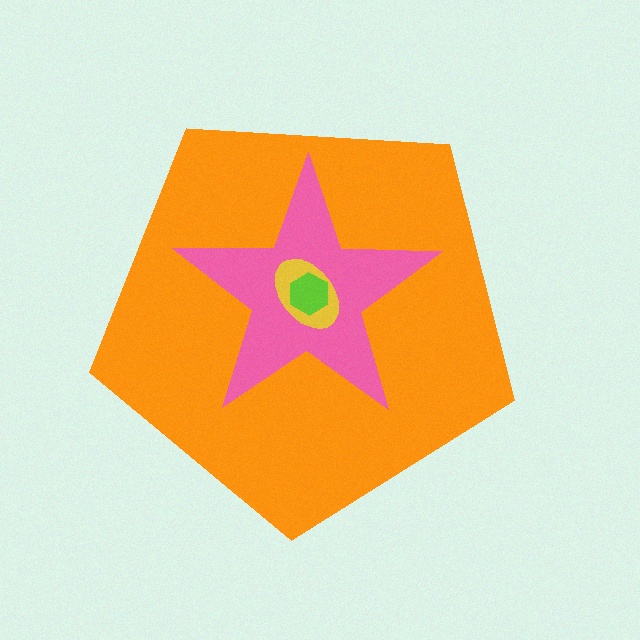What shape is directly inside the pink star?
The yellow ellipse.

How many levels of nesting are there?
4.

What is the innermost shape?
The lime hexagon.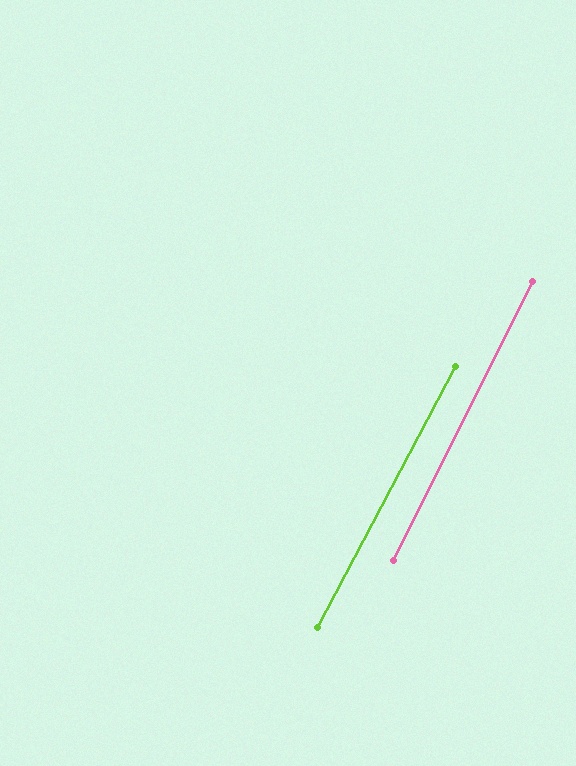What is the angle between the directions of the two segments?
Approximately 2 degrees.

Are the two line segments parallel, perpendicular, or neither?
Parallel — their directions differ by only 1.5°.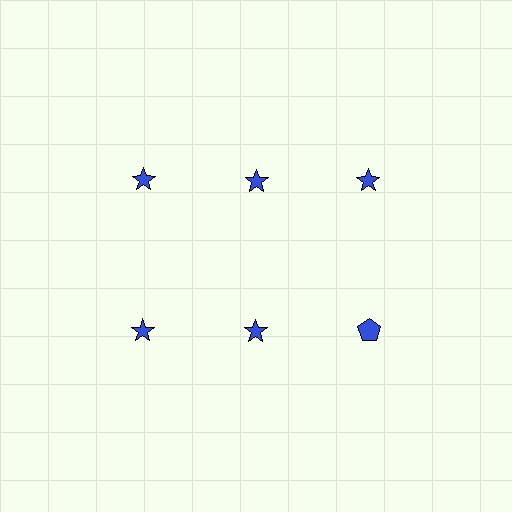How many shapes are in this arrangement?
There are 6 shapes arranged in a grid pattern.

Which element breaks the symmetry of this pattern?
The blue pentagon in the second row, center column breaks the symmetry. All other shapes are blue stars.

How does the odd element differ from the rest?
It has a different shape: pentagon instead of star.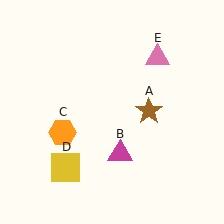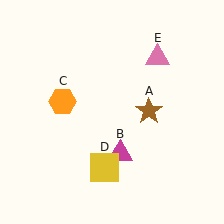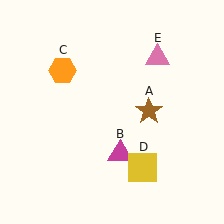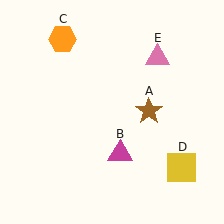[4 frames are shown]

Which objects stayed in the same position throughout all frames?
Brown star (object A) and magenta triangle (object B) and pink triangle (object E) remained stationary.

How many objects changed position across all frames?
2 objects changed position: orange hexagon (object C), yellow square (object D).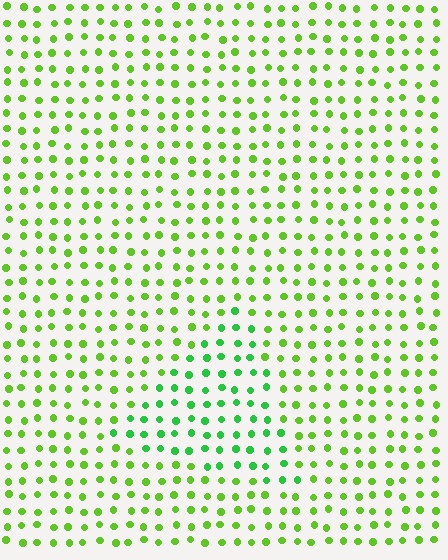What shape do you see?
I see a triangle.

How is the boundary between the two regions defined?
The boundary is defined purely by a slight shift in hue (about 31 degrees). Spacing, size, and orientation are identical on both sides.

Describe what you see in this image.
The image is filled with small lime elements in a uniform arrangement. A triangle-shaped region is visible where the elements are tinted to a slightly different hue, forming a subtle color boundary.